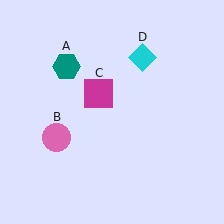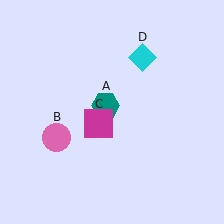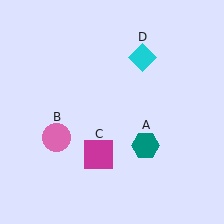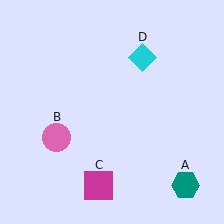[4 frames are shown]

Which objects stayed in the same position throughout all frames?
Pink circle (object B) and cyan diamond (object D) remained stationary.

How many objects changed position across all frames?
2 objects changed position: teal hexagon (object A), magenta square (object C).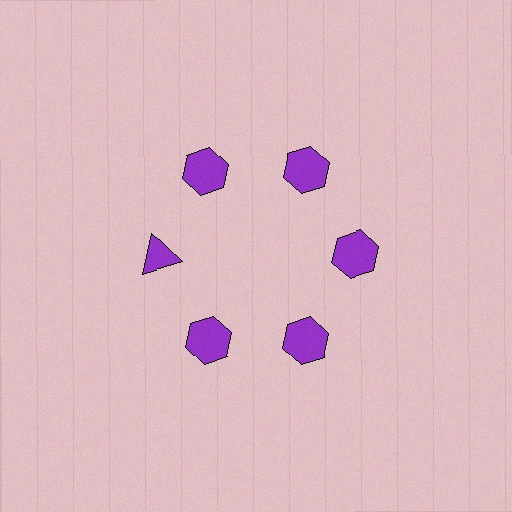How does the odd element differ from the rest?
It has a different shape: triangle instead of hexagon.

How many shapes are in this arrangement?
There are 6 shapes arranged in a ring pattern.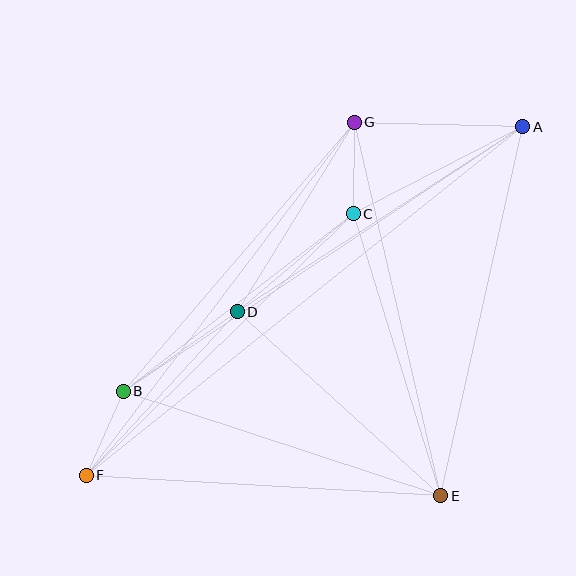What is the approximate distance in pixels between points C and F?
The distance between C and F is approximately 374 pixels.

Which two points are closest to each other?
Points C and G are closest to each other.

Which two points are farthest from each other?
Points A and F are farthest from each other.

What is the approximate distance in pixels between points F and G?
The distance between F and G is approximately 443 pixels.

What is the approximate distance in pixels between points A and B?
The distance between A and B is approximately 479 pixels.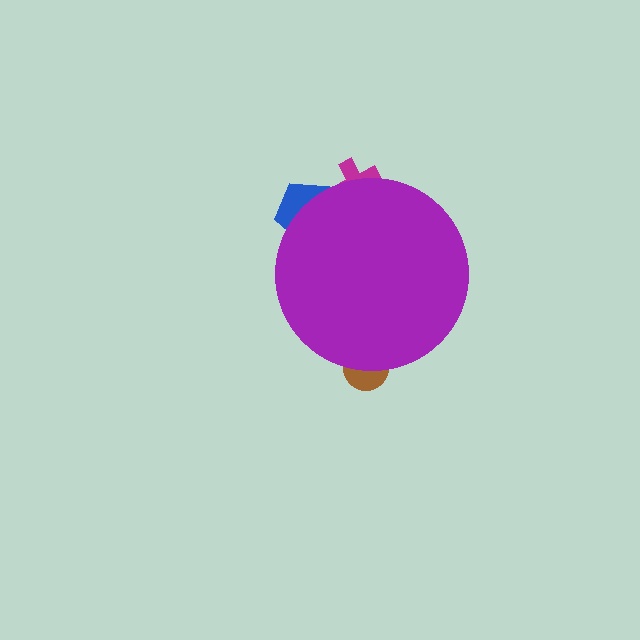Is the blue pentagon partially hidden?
Yes, the blue pentagon is partially hidden behind the purple circle.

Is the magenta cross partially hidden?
Yes, the magenta cross is partially hidden behind the purple circle.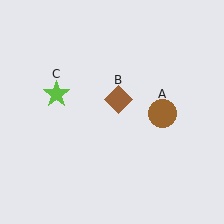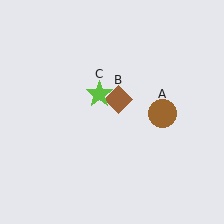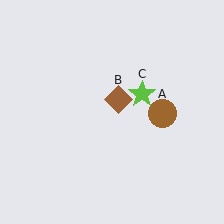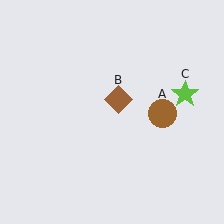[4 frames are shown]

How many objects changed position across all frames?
1 object changed position: lime star (object C).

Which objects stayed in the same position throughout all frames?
Brown circle (object A) and brown diamond (object B) remained stationary.